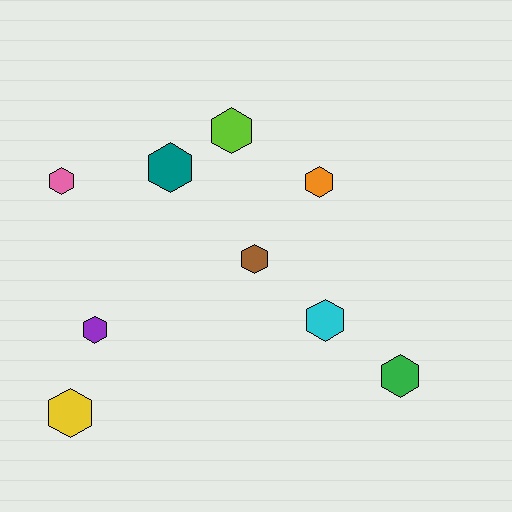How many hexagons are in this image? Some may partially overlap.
There are 9 hexagons.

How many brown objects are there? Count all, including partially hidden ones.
There is 1 brown object.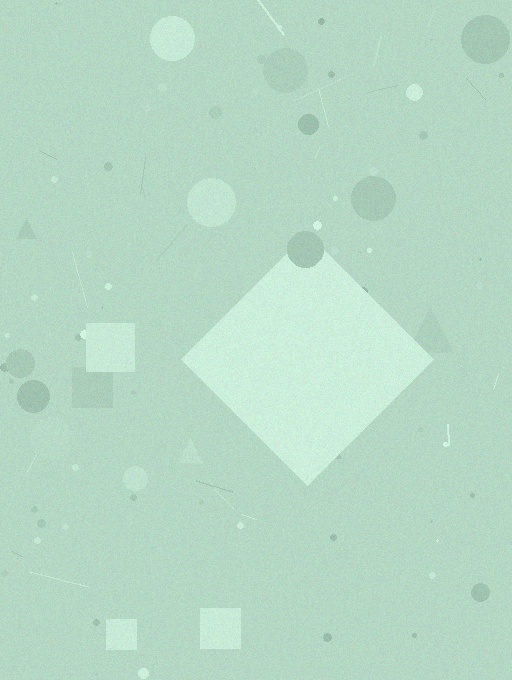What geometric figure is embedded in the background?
A diamond is embedded in the background.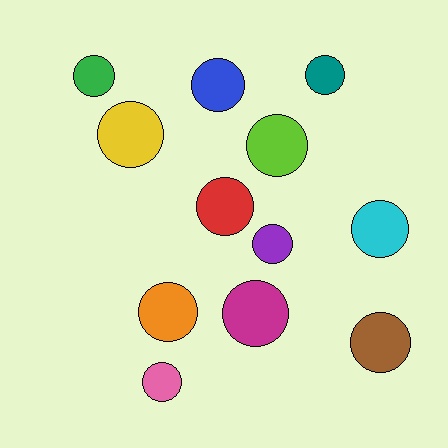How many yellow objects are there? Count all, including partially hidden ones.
There is 1 yellow object.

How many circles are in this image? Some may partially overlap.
There are 12 circles.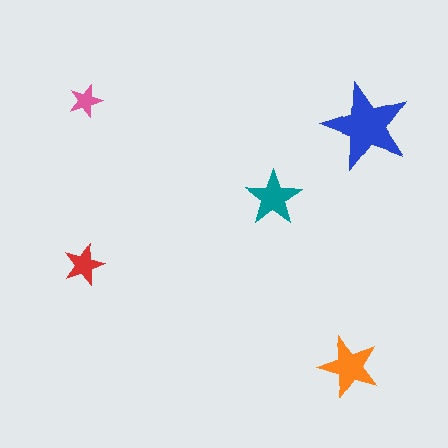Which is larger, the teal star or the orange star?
The orange one.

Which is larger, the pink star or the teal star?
The teal one.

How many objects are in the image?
There are 5 objects in the image.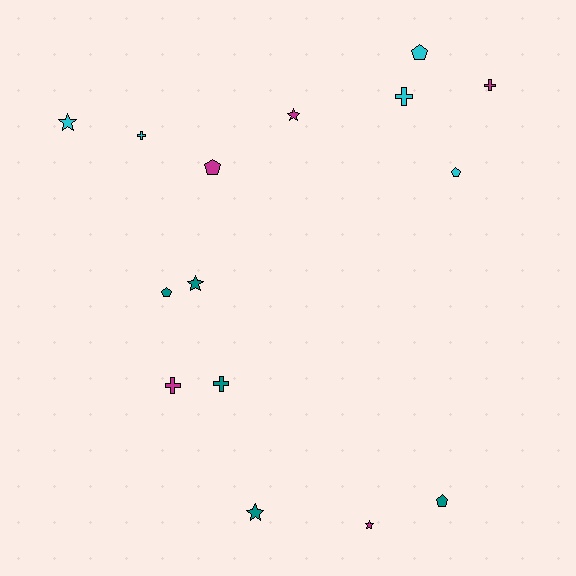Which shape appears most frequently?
Star, with 5 objects.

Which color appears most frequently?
Magenta, with 5 objects.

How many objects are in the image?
There are 15 objects.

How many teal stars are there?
There are 2 teal stars.